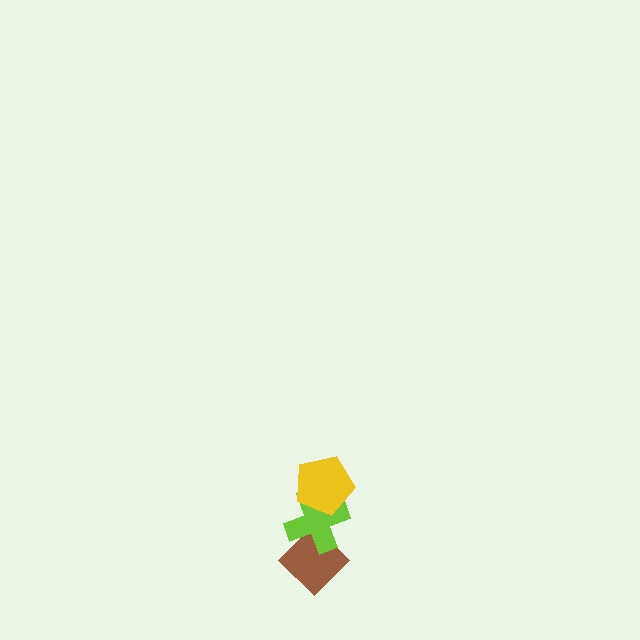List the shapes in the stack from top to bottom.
From top to bottom: the yellow pentagon, the lime cross, the brown diamond.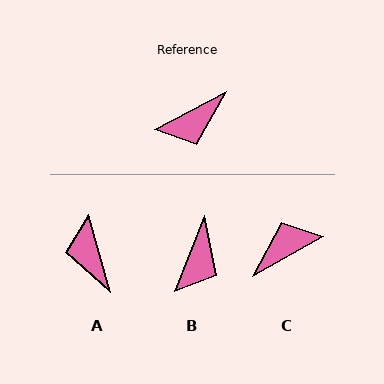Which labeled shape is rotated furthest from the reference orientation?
C, about 178 degrees away.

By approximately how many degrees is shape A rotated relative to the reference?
Approximately 102 degrees clockwise.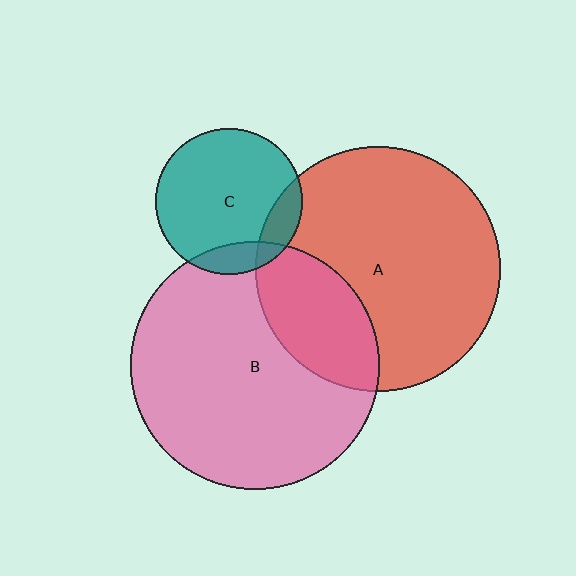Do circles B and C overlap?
Yes.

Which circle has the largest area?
Circle B (pink).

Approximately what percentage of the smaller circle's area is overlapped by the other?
Approximately 15%.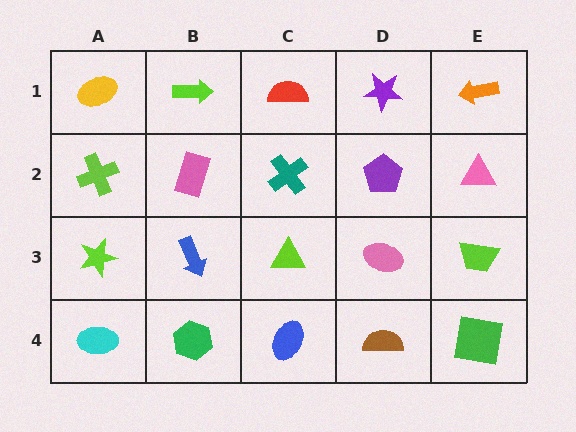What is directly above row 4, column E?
A lime trapezoid.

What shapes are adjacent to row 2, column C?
A red semicircle (row 1, column C), a lime triangle (row 3, column C), a pink rectangle (row 2, column B), a purple pentagon (row 2, column D).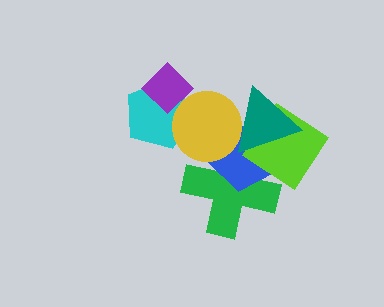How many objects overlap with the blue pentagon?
4 objects overlap with the blue pentagon.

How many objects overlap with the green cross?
4 objects overlap with the green cross.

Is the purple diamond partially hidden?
No, no other shape covers it.